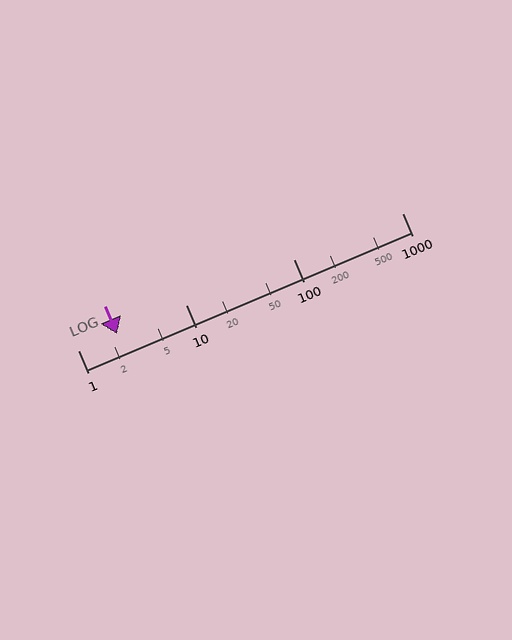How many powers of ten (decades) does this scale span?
The scale spans 3 decades, from 1 to 1000.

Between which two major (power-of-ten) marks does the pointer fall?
The pointer is between 1 and 10.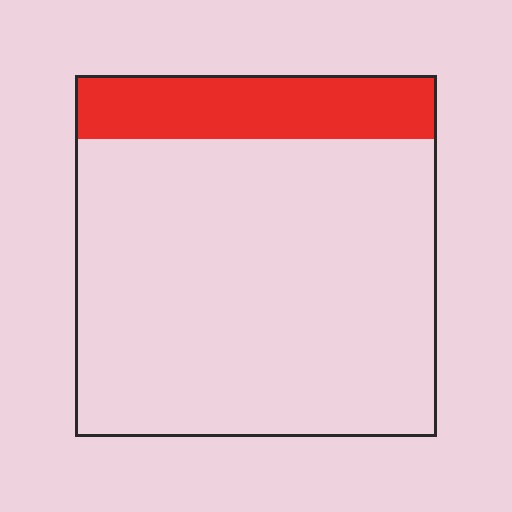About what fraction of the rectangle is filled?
About one sixth (1/6).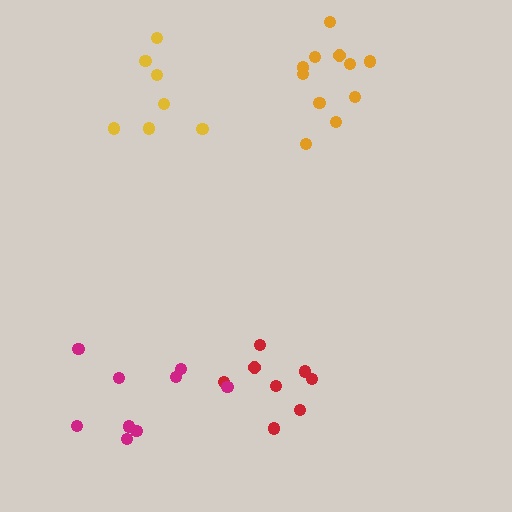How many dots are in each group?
Group 1: 8 dots, Group 2: 11 dots, Group 3: 7 dots, Group 4: 9 dots (35 total).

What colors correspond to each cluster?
The clusters are colored: red, orange, yellow, magenta.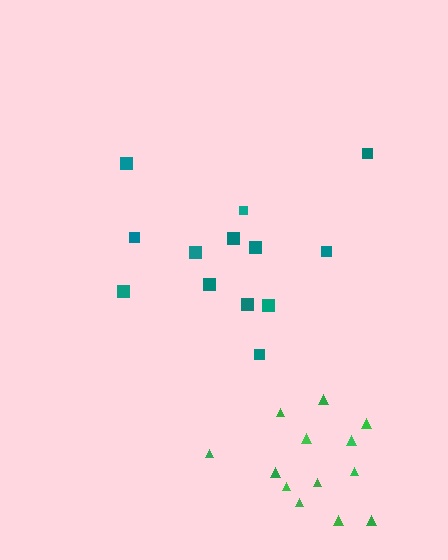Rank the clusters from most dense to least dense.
green, teal.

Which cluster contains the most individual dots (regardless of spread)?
Teal (13).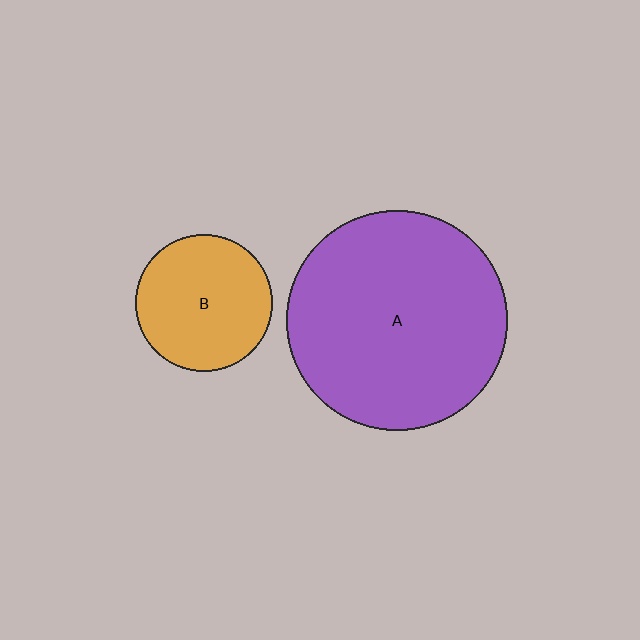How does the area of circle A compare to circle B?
Approximately 2.6 times.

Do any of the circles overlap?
No, none of the circles overlap.